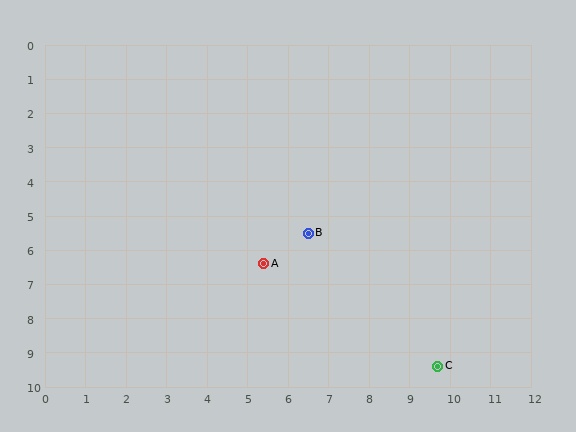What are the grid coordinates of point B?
Point B is at approximately (6.5, 5.5).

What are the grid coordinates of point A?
Point A is at approximately (5.4, 6.4).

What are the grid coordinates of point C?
Point C is at approximately (9.7, 9.4).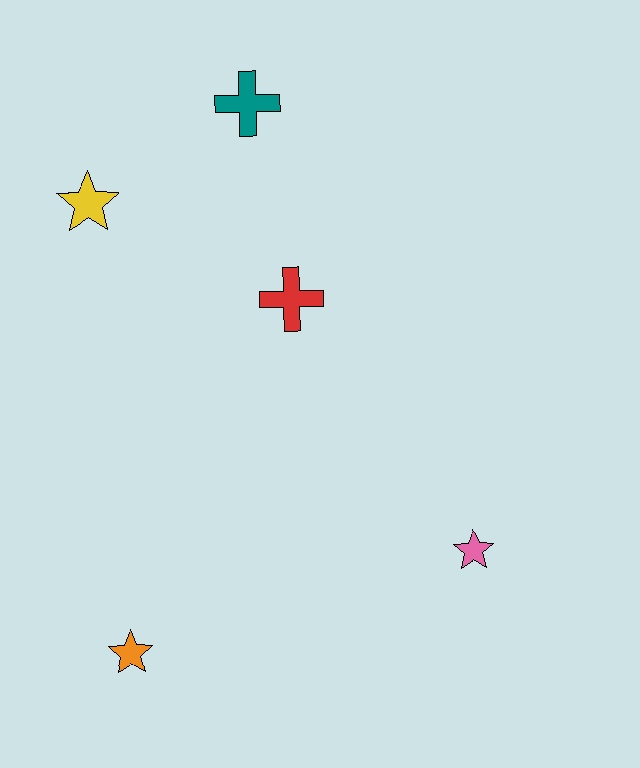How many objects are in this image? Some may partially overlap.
There are 5 objects.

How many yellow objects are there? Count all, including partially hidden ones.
There is 1 yellow object.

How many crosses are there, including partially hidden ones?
There are 2 crosses.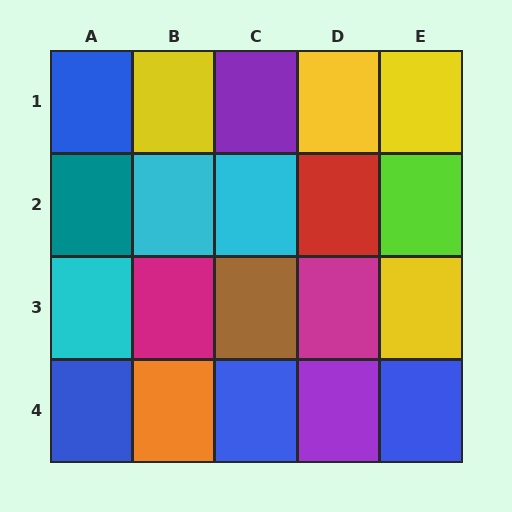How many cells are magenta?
2 cells are magenta.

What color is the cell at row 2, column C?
Cyan.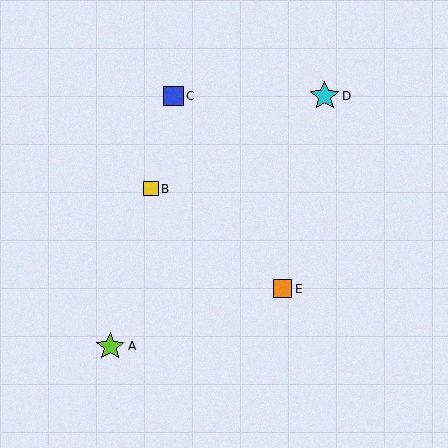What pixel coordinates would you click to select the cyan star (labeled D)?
Click at (325, 96) to select the cyan star D.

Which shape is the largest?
The cyan star (labeled D) is the largest.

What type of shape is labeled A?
Shape A is a lime star.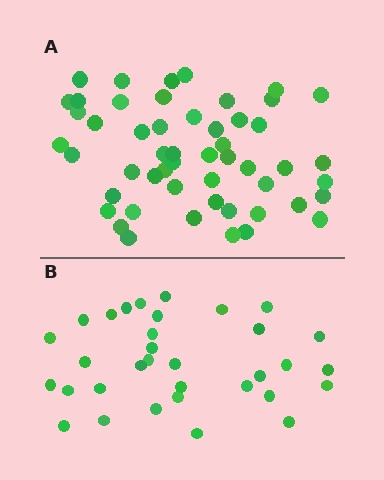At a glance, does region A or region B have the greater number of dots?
Region A (the top region) has more dots.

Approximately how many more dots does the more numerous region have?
Region A has approximately 20 more dots than region B.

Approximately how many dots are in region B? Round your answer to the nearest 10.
About 30 dots. (The exact count is 33, which rounds to 30.)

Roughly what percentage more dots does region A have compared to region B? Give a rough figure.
About 60% more.